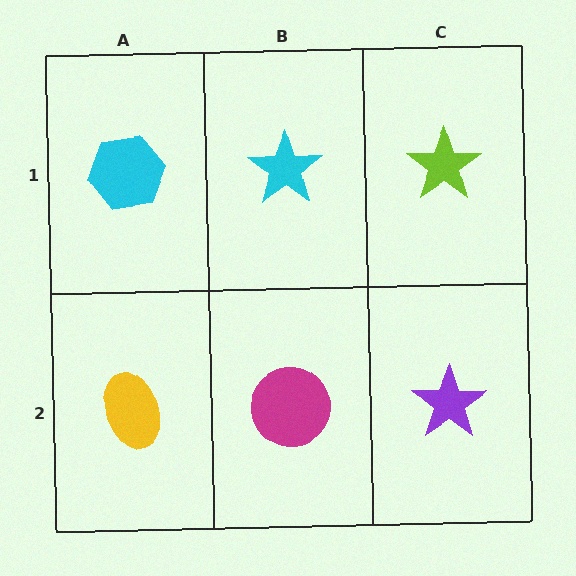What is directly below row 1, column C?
A purple star.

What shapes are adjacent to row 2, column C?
A lime star (row 1, column C), a magenta circle (row 2, column B).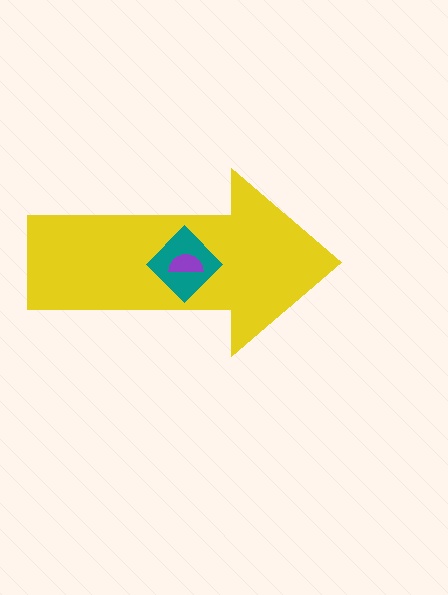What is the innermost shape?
The purple semicircle.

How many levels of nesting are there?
3.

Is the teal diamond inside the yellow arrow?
Yes.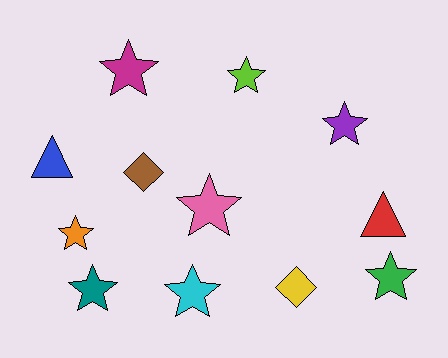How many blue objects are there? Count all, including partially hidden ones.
There is 1 blue object.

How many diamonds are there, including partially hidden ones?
There are 2 diamonds.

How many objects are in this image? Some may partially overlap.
There are 12 objects.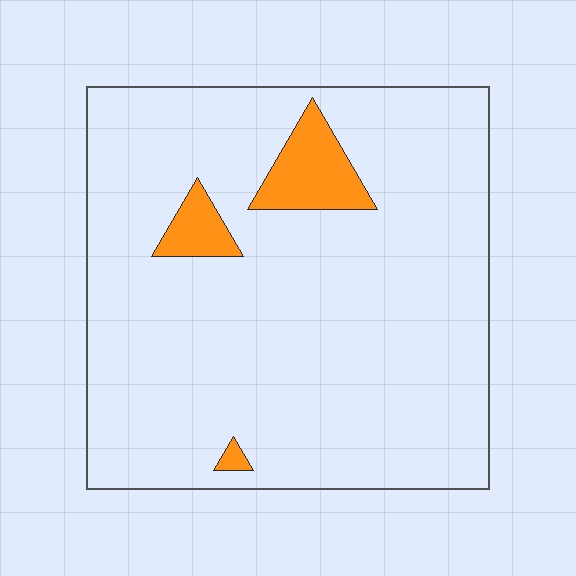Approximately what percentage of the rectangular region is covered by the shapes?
Approximately 5%.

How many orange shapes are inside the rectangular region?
3.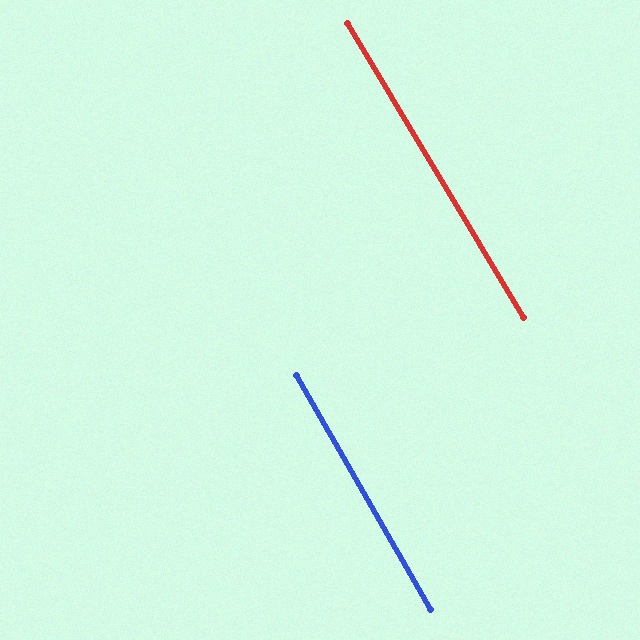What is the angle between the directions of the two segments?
Approximately 1 degree.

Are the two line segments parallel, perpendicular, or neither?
Parallel — their directions differ by only 1.2°.